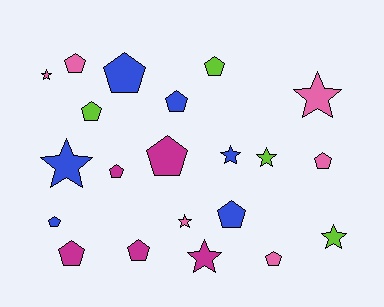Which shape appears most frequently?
Pentagon, with 13 objects.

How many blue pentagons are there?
There are 4 blue pentagons.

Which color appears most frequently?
Pink, with 6 objects.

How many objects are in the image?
There are 21 objects.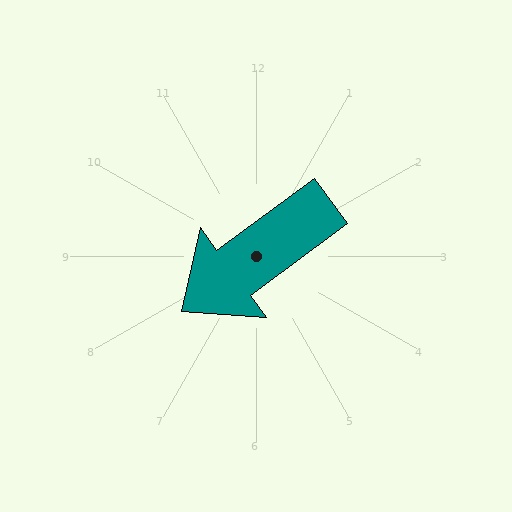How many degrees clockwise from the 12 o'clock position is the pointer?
Approximately 234 degrees.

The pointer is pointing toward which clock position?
Roughly 8 o'clock.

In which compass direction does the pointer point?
Southwest.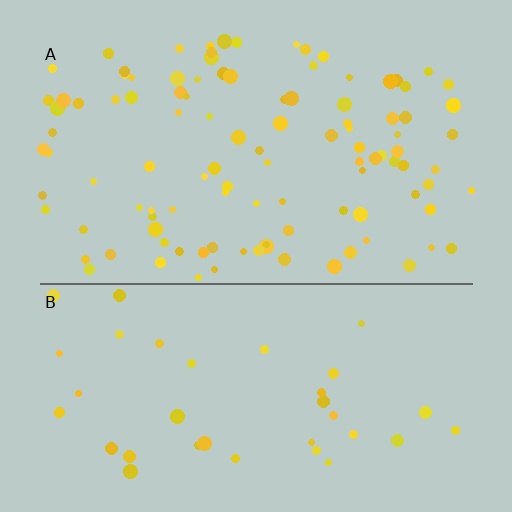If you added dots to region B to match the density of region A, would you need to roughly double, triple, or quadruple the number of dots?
Approximately triple.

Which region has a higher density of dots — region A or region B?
A (the top).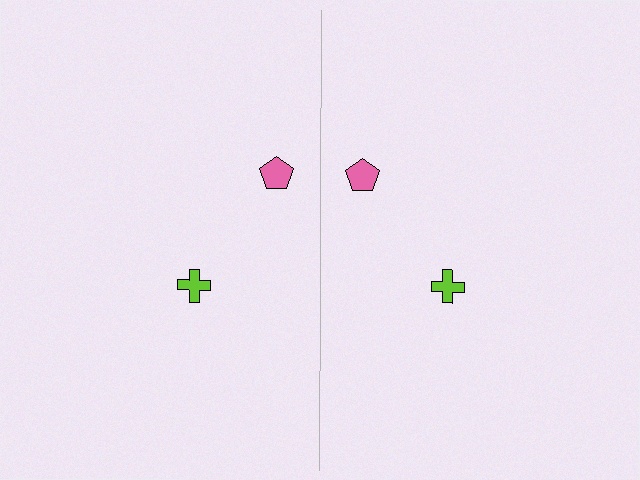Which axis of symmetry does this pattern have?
The pattern has a vertical axis of symmetry running through the center of the image.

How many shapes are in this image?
There are 4 shapes in this image.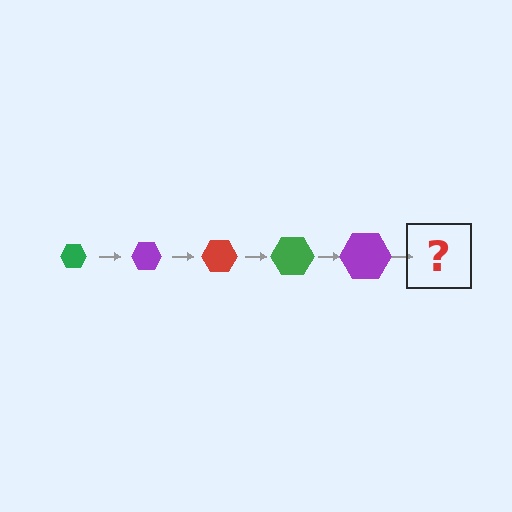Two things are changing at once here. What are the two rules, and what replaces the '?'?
The two rules are that the hexagon grows larger each step and the color cycles through green, purple, and red. The '?' should be a red hexagon, larger than the previous one.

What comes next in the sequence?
The next element should be a red hexagon, larger than the previous one.